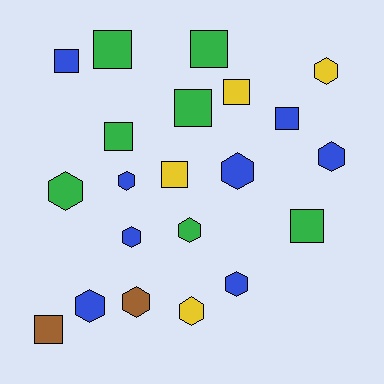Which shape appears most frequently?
Hexagon, with 11 objects.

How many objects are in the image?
There are 21 objects.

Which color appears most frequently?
Blue, with 8 objects.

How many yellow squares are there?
There are 2 yellow squares.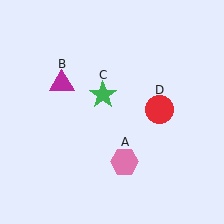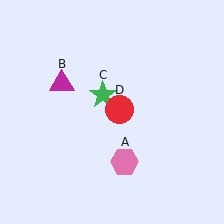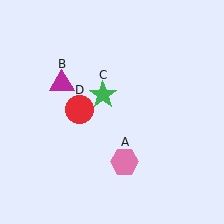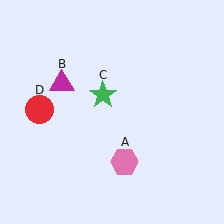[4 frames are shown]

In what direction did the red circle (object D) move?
The red circle (object D) moved left.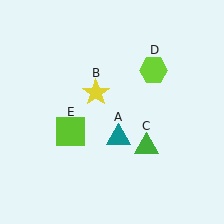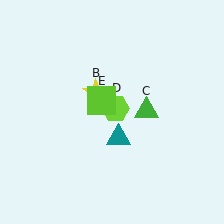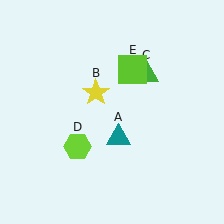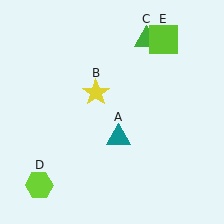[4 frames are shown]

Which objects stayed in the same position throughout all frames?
Teal triangle (object A) and yellow star (object B) remained stationary.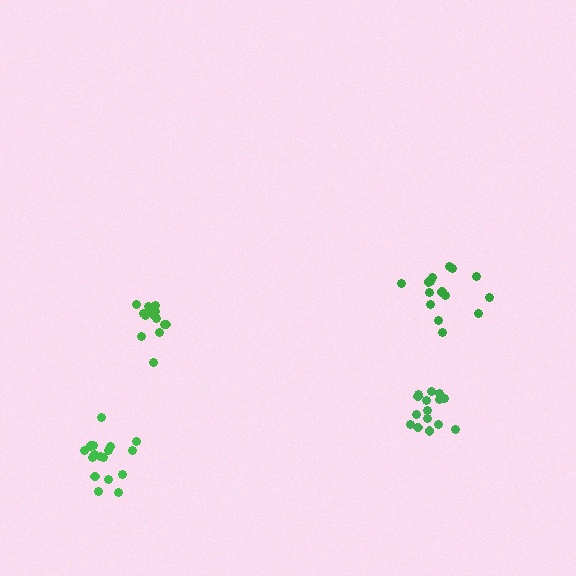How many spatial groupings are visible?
There are 4 spatial groupings.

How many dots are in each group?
Group 1: 15 dots, Group 2: 15 dots, Group 3: 17 dots, Group 4: 15 dots (62 total).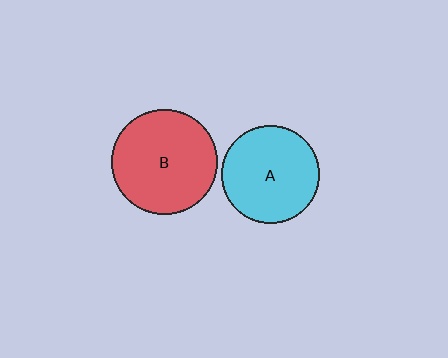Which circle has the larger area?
Circle B (red).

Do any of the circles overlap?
No, none of the circles overlap.